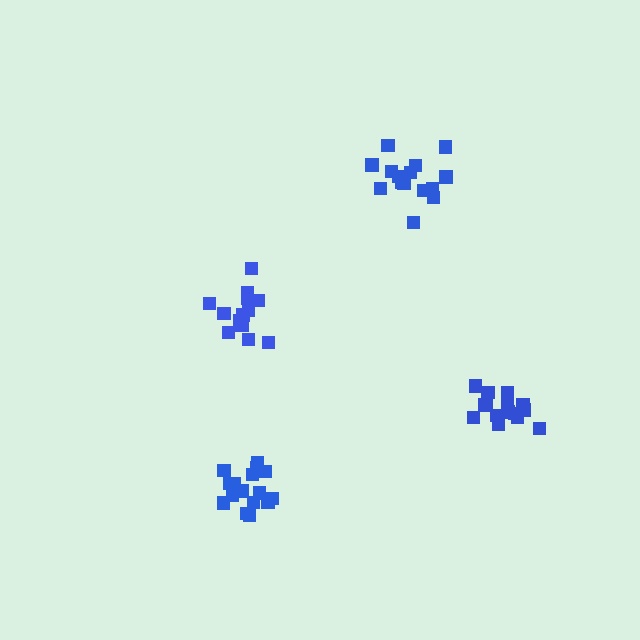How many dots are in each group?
Group 1: 14 dots, Group 2: 15 dots, Group 3: 17 dots, Group 4: 16 dots (62 total).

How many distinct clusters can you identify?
There are 4 distinct clusters.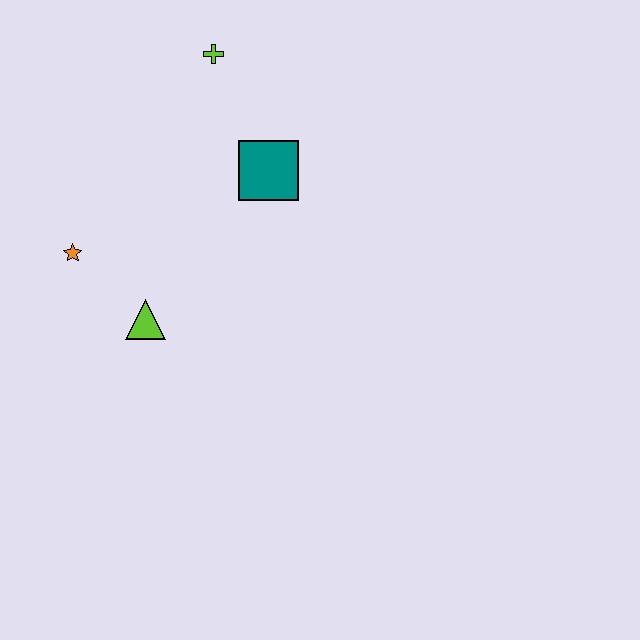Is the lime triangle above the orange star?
No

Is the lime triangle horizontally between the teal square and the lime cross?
No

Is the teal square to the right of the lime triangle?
Yes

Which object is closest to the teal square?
The lime cross is closest to the teal square.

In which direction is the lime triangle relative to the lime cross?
The lime triangle is below the lime cross.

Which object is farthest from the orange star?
The lime cross is farthest from the orange star.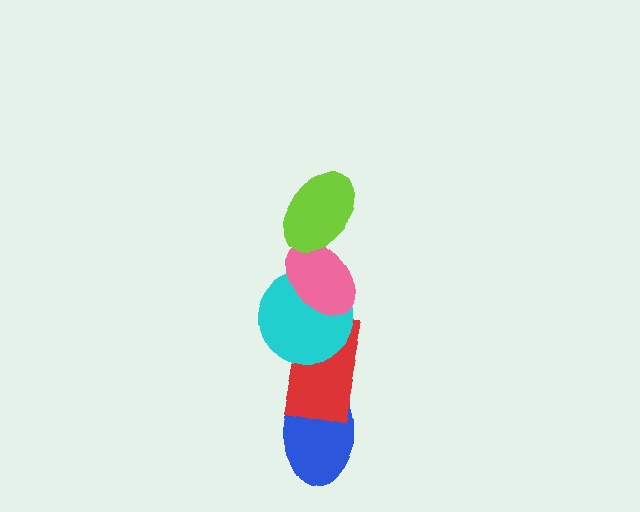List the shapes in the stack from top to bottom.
From top to bottom: the lime ellipse, the pink ellipse, the cyan circle, the red rectangle, the blue ellipse.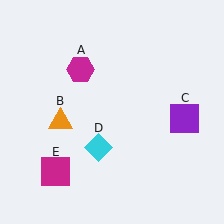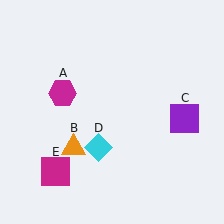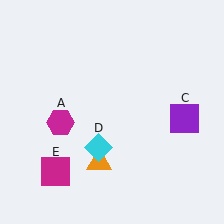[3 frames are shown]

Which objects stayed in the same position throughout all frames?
Purple square (object C) and cyan diamond (object D) and magenta square (object E) remained stationary.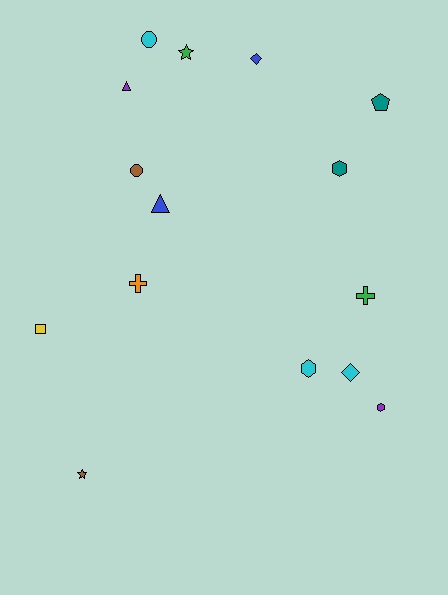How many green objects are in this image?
There are 2 green objects.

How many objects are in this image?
There are 15 objects.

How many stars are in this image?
There are 2 stars.